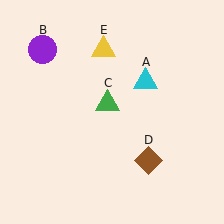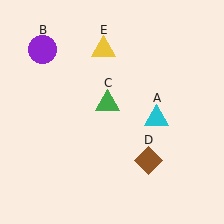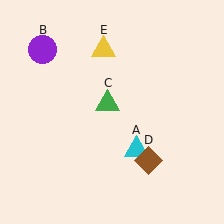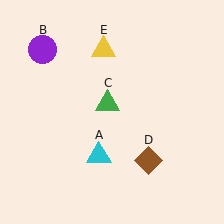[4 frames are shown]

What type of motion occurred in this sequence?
The cyan triangle (object A) rotated clockwise around the center of the scene.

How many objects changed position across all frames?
1 object changed position: cyan triangle (object A).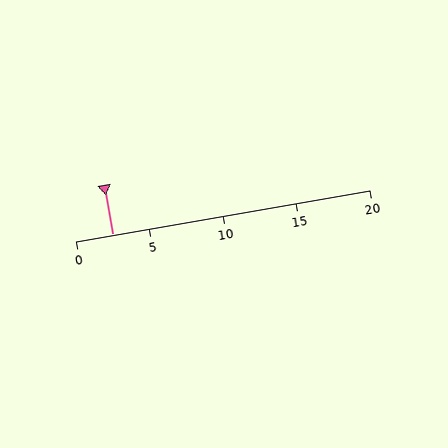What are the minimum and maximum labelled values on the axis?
The axis runs from 0 to 20.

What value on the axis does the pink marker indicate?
The marker indicates approximately 2.5.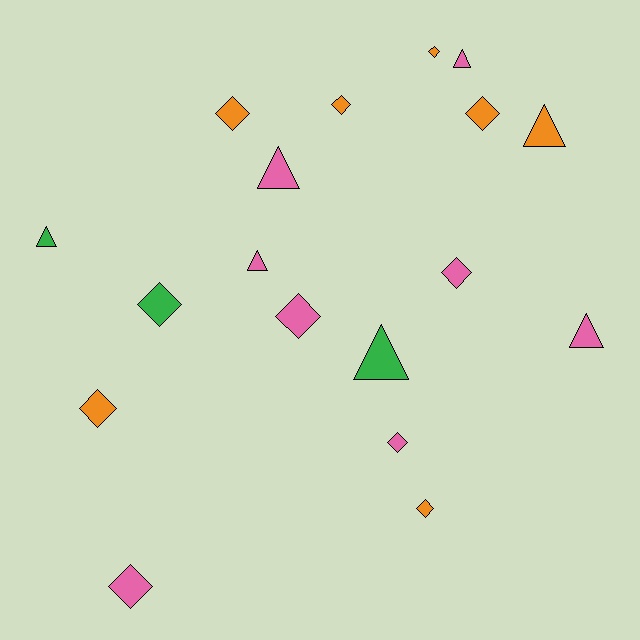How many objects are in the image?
There are 18 objects.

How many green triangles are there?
There are 2 green triangles.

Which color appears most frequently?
Pink, with 8 objects.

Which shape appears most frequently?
Diamond, with 11 objects.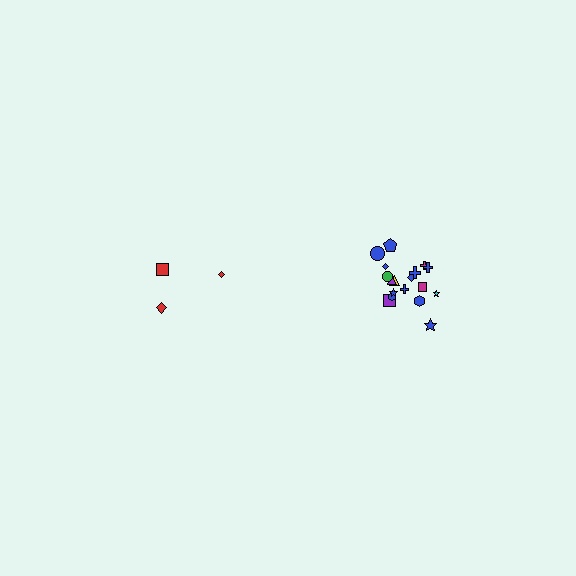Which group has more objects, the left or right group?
The right group.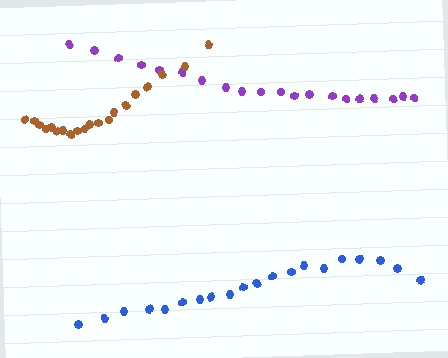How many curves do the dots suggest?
There are 3 distinct paths.